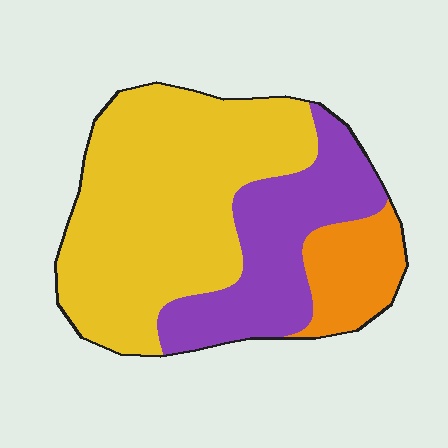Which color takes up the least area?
Orange, at roughly 15%.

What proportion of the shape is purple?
Purple takes up between a quarter and a half of the shape.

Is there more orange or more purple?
Purple.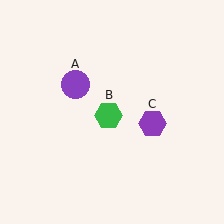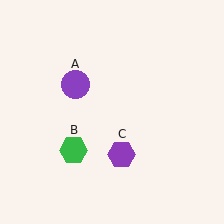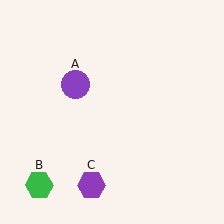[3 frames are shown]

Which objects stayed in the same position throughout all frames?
Purple circle (object A) remained stationary.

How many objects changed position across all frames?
2 objects changed position: green hexagon (object B), purple hexagon (object C).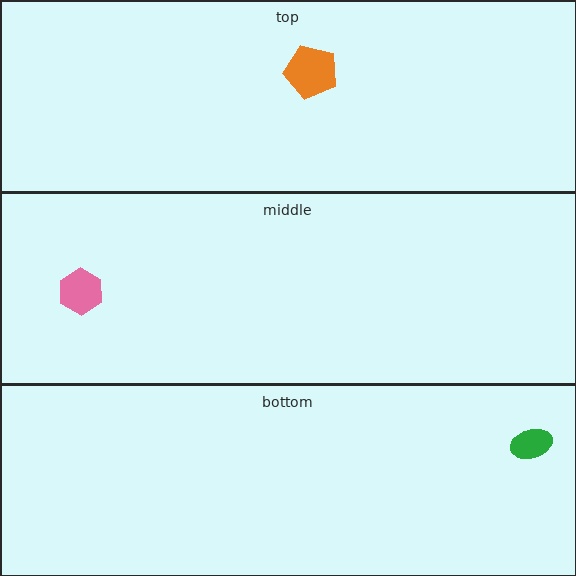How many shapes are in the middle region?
1.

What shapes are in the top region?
The orange pentagon.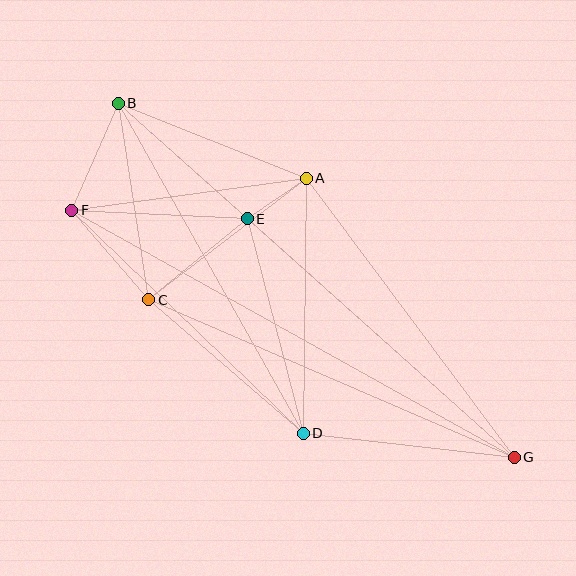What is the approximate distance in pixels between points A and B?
The distance between A and B is approximately 202 pixels.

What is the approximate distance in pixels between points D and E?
The distance between D and E is approximately 222 pixels.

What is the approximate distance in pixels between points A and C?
The distance between A and C is approximately 199 pixels.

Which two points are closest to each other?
Points A and E are closest to each other.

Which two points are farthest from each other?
Points B and G are farthest from each other.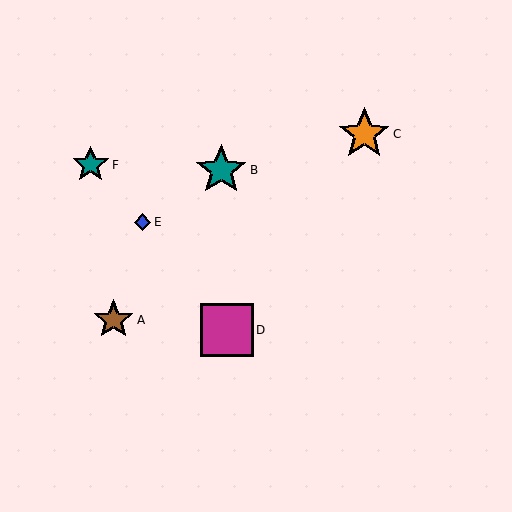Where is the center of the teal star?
The center of the teal star is at (221, 170).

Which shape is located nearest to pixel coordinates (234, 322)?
The magenta square (labeled D) at (227, 330) is nearest to that location.